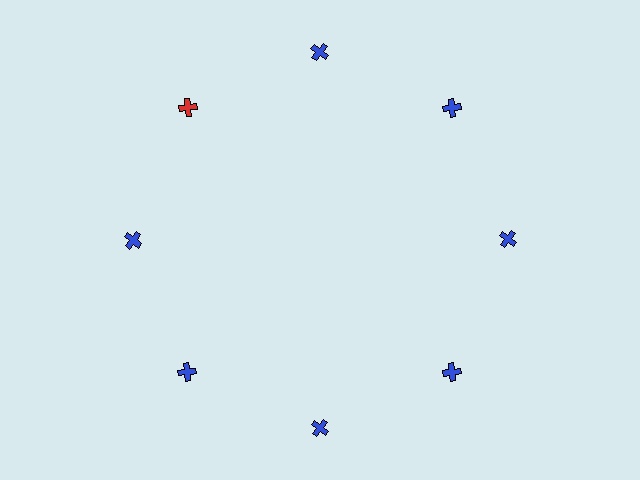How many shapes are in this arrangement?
There are 8 shapes arranged in a ring pattern.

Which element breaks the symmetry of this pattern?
The red cross at roughly the 10 o'clock position breaks the symmetry. All other shapes are blue crosses.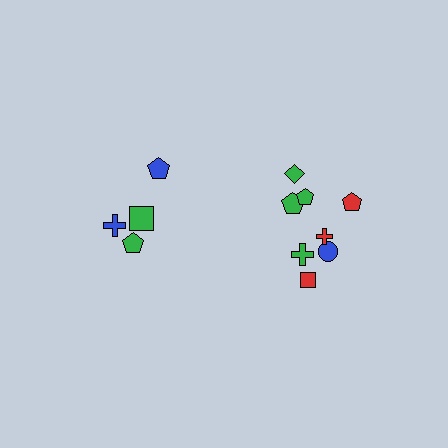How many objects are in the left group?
There are 4 objects.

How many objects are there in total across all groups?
There are 12 objects.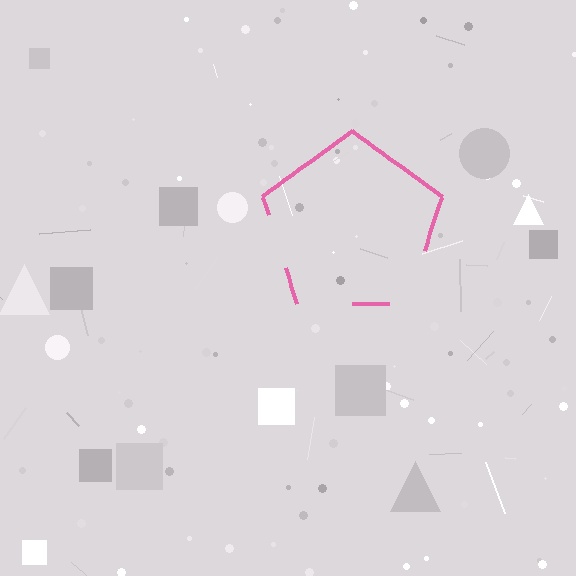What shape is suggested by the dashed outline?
The dashed outline suggests a pentagon.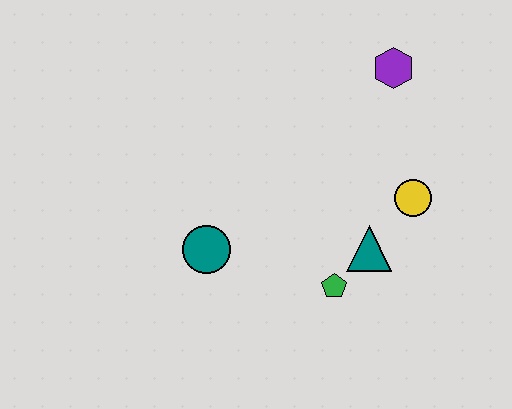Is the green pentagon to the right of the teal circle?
Yes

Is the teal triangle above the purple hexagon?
No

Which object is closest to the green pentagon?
The teal triangle is closest to the green pentagon.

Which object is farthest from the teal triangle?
The purple hexagon is farthest from the teal triangle.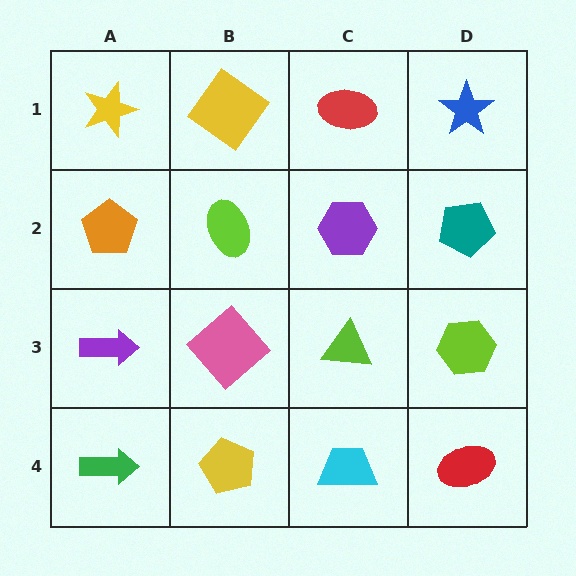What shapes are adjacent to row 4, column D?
A lime hexagon (row 3, column D), a cyan trapezoid (row 4, column C).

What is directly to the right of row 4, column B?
A cyan trapezoid.